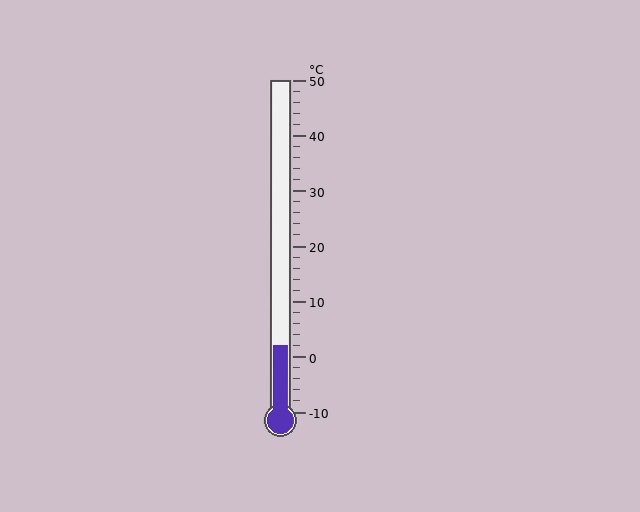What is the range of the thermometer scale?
The thermometer scale ranges from -10°C to 50°C.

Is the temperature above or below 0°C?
The temperature is above 0°C.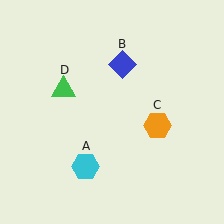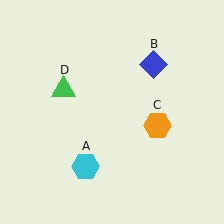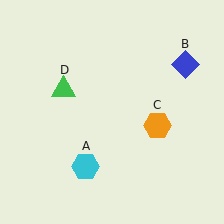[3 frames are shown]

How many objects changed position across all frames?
1 object changed position: blue diamond (object B).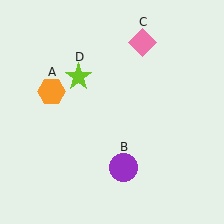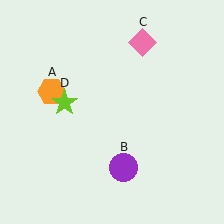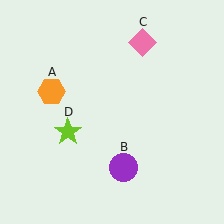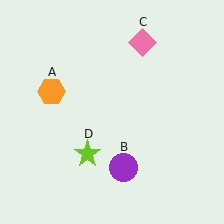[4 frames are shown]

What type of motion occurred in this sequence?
The lime star (object D) rotated counterclockwise around the center of the scene.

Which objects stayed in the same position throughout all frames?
Orange hexagon (object A) and purple circle (object B) and pink diamond (object C) remained stationary.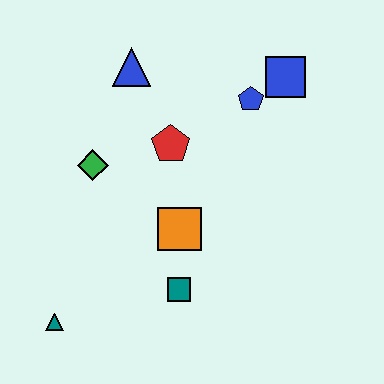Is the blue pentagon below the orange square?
No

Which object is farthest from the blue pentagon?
The teal triangle is farthest from the blue pentagon.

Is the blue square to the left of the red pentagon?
No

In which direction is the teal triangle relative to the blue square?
The teal triangle is below the blue square.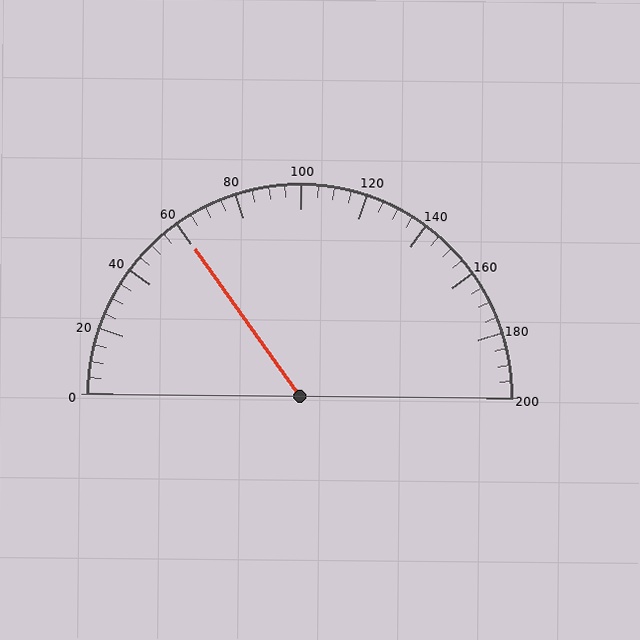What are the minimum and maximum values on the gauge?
The gauge ranges from 0 to 200.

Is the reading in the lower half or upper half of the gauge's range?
The reading is in the lower half of the range (0 to 200).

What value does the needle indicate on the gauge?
The needle indicates approximately 60.